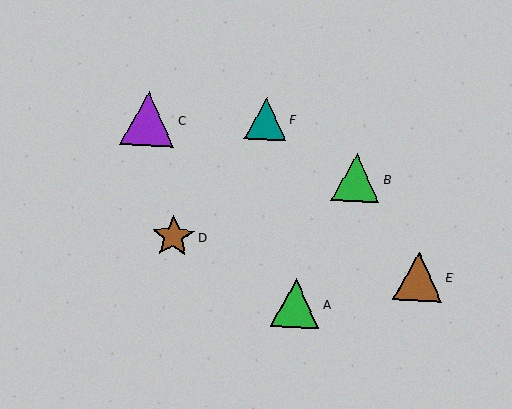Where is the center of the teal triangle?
The center of the teal triangle is at (266, 119).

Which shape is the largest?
The purple triangle (labeled C) is the largest.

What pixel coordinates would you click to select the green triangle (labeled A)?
Click at (295, 303) to select the green triangle A.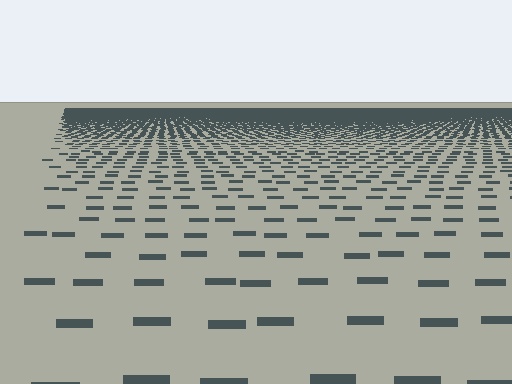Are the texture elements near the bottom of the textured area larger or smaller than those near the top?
Larger. Near the bottom, elements are closer to the viewer and appear at a bigger on-screen size.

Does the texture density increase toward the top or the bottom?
Density increases toward the top.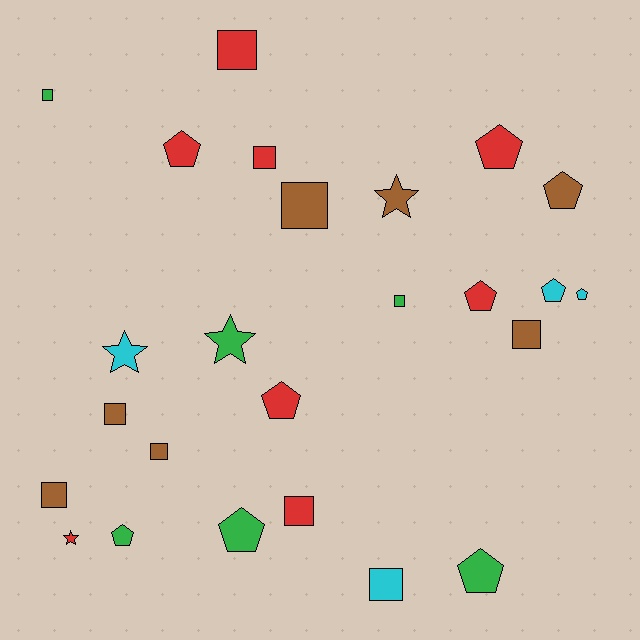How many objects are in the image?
There are 25 objects.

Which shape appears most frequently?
Square, with 11 objects.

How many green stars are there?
There is 1 green star.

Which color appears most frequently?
Red, with 8 objects.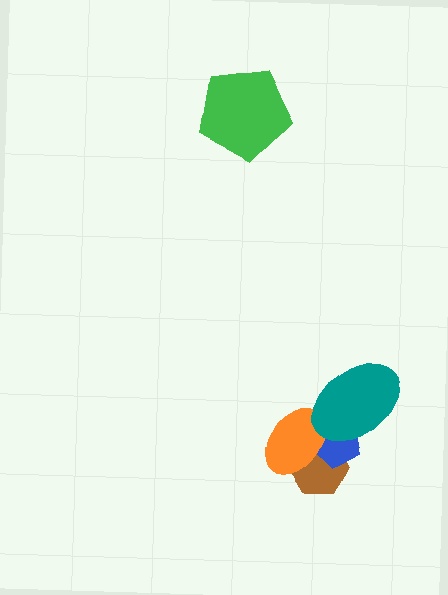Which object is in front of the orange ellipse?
The teal ellipse is in front of the orange ellipse.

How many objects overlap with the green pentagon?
0 objects overlap with the green pentagon.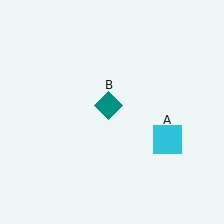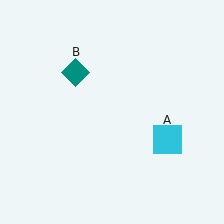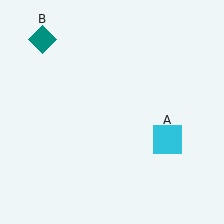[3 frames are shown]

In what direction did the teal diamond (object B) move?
The teal diamond (object B) moved up and to the left.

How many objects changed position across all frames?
1 object changed position: teal diamond (object B).